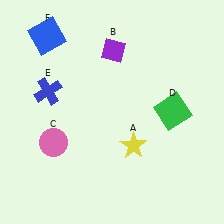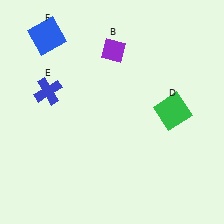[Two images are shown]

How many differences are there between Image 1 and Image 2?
There are 2 differences between the two images.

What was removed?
The yellow star (A), the pink circle (C) were removed in Image 2.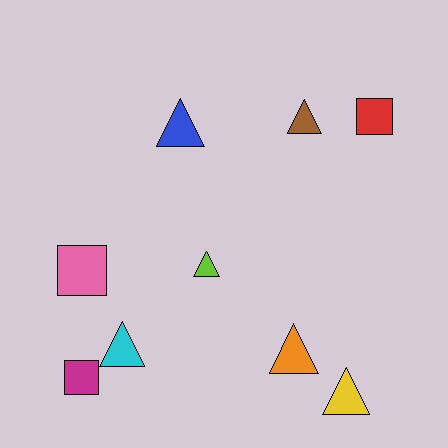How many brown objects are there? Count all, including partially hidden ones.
There is 1 brown object.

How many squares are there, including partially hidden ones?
There are 3 squares.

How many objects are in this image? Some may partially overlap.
There are 9 objects.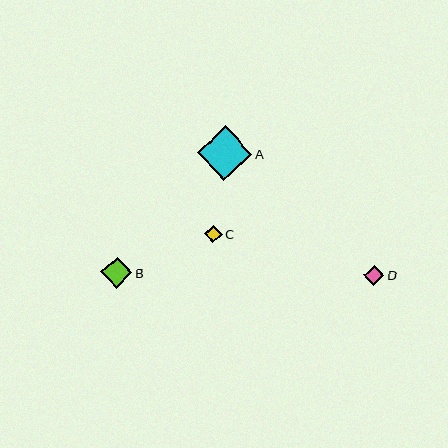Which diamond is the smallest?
Diamond C is the smallest with a size of approximately 18 pixels.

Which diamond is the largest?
Diamond A is the largest with a size of approximately 55 pixels.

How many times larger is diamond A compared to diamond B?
Diamond A is approximately 1.8 times the size of diamond B.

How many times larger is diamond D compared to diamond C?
Diamond D is approximately 1.1 times the size of diamond C.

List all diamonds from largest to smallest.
From largest to smallest: A, B, D, C.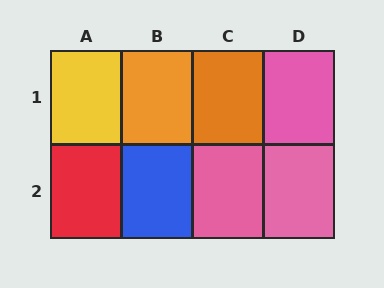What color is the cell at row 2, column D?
Pink.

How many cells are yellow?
1 cell is yellow.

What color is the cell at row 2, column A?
Red.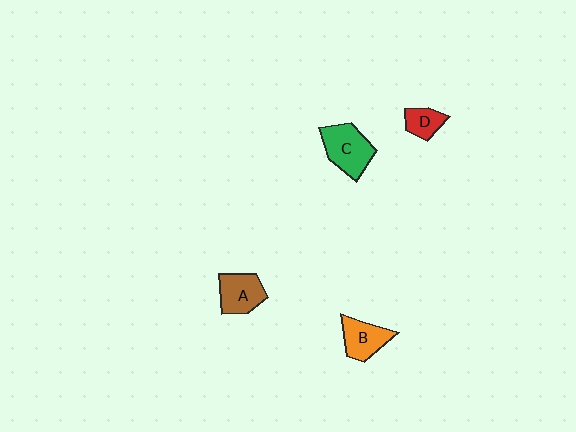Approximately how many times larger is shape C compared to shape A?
Approximately 1.3 times.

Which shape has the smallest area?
Shape D (red).